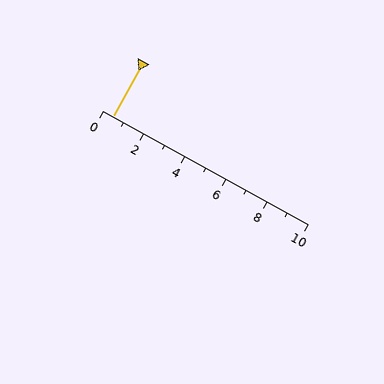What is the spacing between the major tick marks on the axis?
The major ticks are spaced 2 apart.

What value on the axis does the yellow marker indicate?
The marker indicates approximately 0.5.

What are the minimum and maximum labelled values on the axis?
The axis runs from 0 to 10.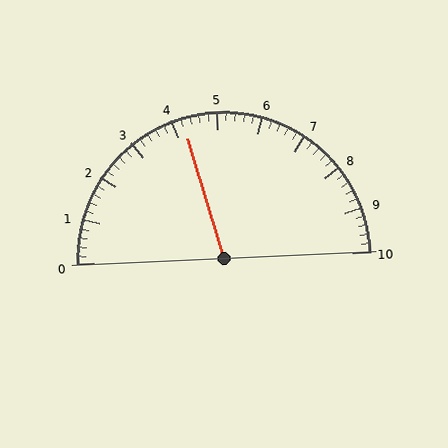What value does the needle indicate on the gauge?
The needle indicates approximately 4.2.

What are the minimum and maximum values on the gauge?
The gauge ranges from 0 to 10.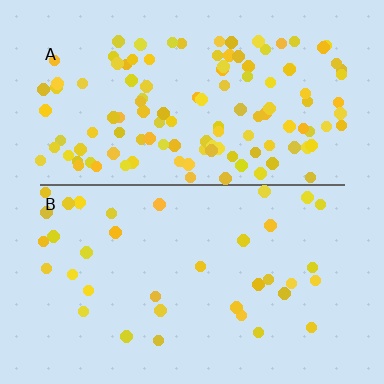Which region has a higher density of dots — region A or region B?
A (the top).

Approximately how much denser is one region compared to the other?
Approximately 3.3× — region A over region B.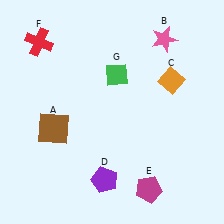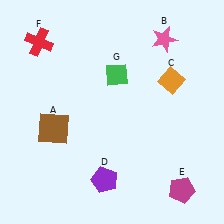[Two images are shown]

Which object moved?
The magenta pentagon (E) moved right.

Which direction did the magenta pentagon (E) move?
The magenta pentagon (E) moved right.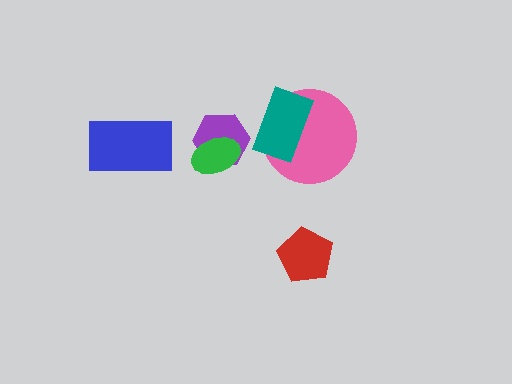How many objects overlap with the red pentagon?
0 objects overlap with the red pentagon.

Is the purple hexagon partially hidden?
Yes, it is partially covered by another shape.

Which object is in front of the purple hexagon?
The green ellipse is in front of the purple hexagon.